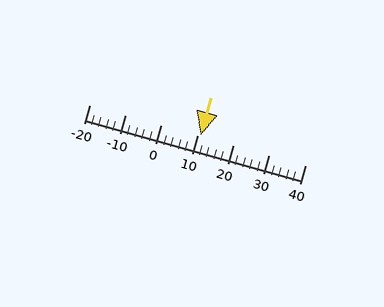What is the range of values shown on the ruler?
The ruler shows values from -20 to 40.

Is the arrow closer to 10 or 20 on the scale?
The arrow is closer to 10.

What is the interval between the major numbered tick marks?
The major tick marks are spaced 10 units apart.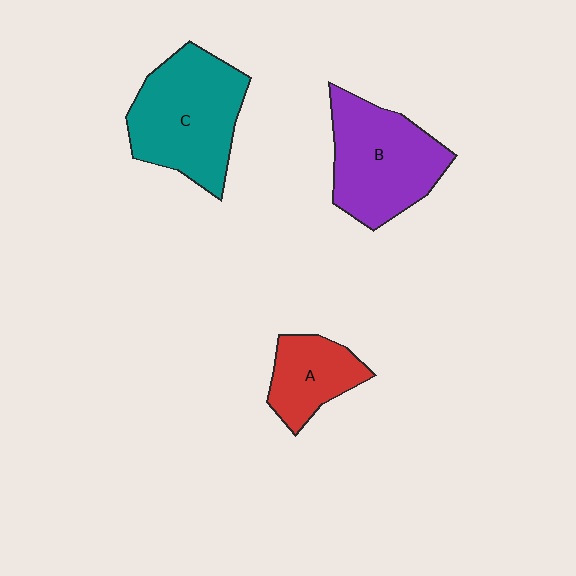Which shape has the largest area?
Shape C (teal).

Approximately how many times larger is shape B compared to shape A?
Approximately 1.8 times.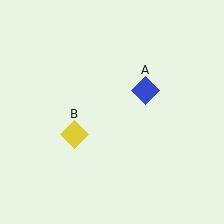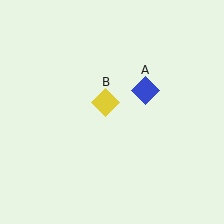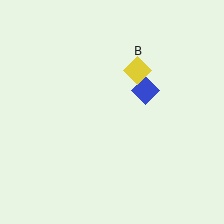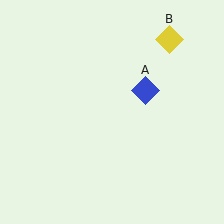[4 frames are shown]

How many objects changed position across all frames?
1 object changed position: yellow diamond (object B).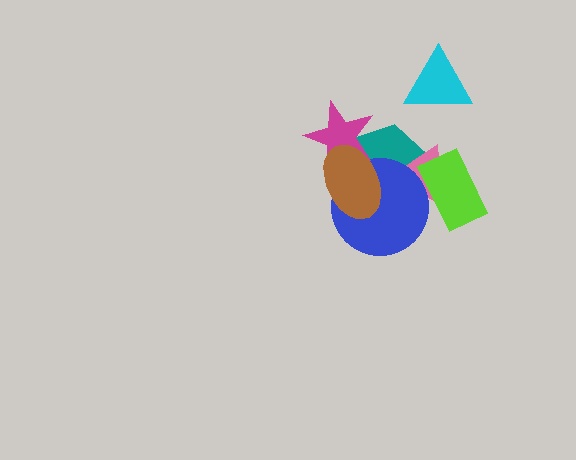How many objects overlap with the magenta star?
2 objects overlap with the magenta star.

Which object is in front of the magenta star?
The brown ellipse is in front of the magenta star.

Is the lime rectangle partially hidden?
Yes, it is partially covered by another shape.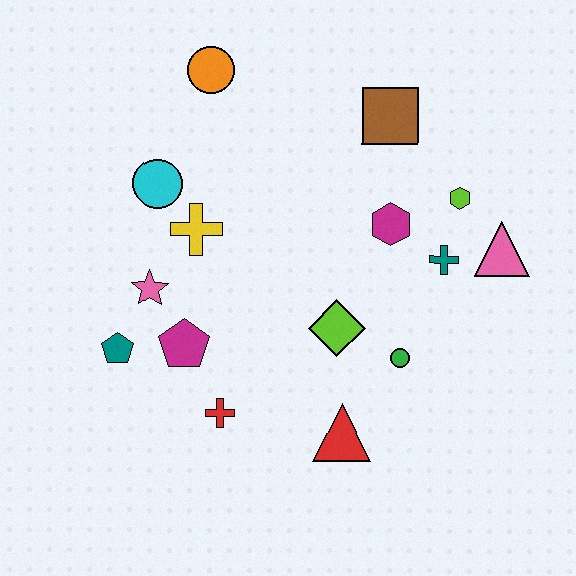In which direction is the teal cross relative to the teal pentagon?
The teal cross is to the right of the teal pentagon.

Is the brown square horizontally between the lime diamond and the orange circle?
No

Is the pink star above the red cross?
Yes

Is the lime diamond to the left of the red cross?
No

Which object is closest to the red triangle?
The green circle is closest to the red triangle.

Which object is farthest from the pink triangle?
The teal pentagon is farthest from the pink triangle.